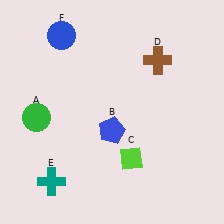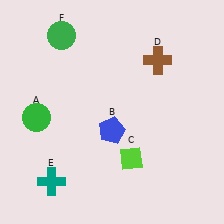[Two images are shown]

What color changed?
The circle (F) changed from blue in Image 1 to green in Image 2.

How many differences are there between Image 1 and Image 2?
There is 1 difference between the two images.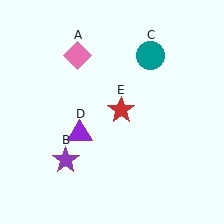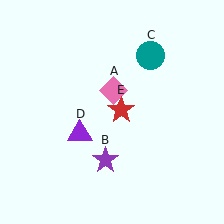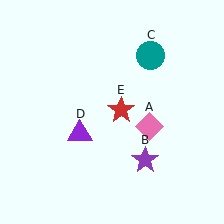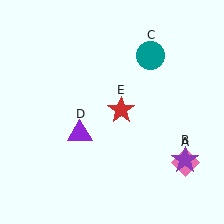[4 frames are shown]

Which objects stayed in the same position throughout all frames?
Teal circle (object C) and purple triangle (object D) and red star (object E) remained stationary.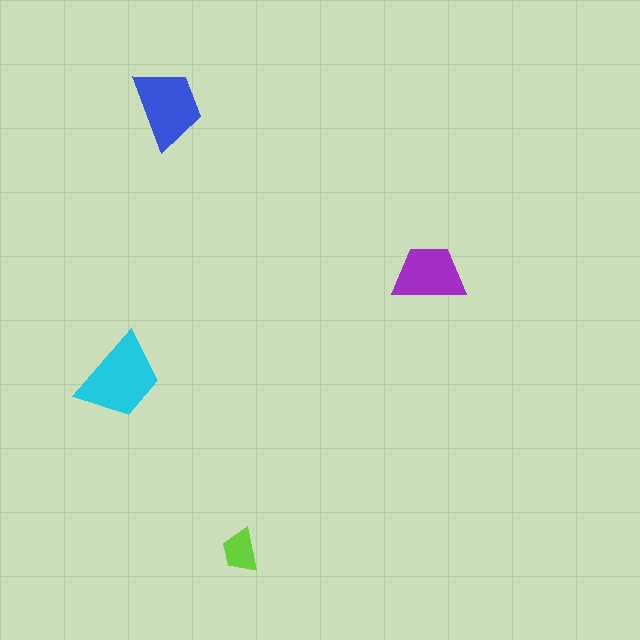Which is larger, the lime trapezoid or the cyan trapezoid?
The cyan one.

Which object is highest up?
The blue trapezoid is topmost.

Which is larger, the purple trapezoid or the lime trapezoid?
The purple one.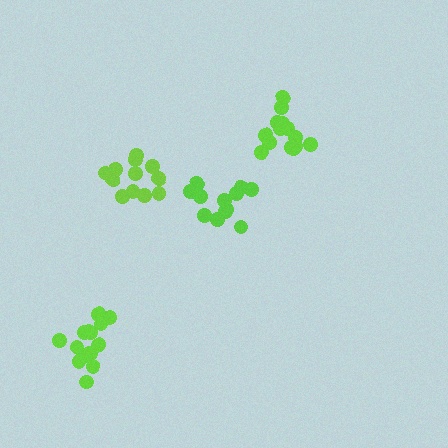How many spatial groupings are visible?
There are 4 spatial groupings.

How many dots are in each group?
Group 1: 14 dots, Group 2: 12 dots, Group 3: 12 dots, Group 4: 14 dots (52 total).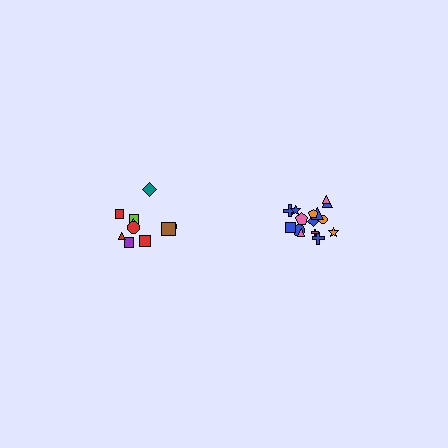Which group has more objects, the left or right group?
The right group.